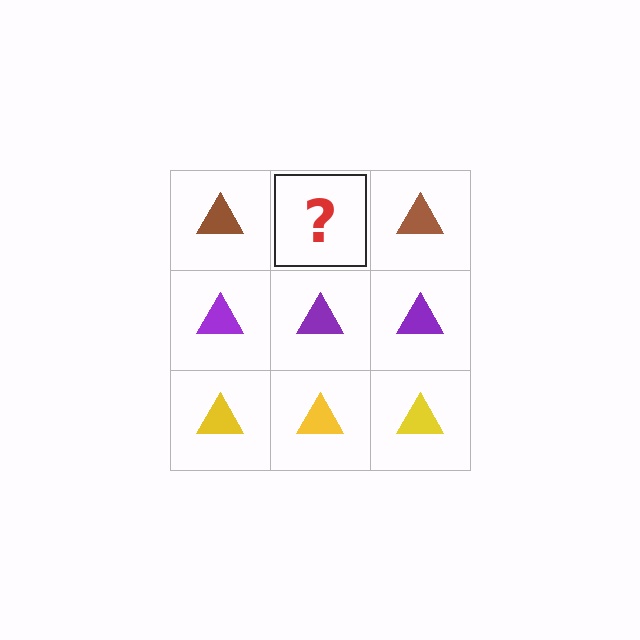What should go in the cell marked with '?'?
The missing cell should contain a brown triangle.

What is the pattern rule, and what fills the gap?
The rule is that each row has a consistent color. The gap should be filled with a brown triangle.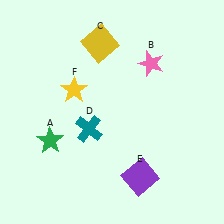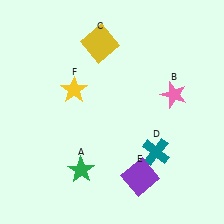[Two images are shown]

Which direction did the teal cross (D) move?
The teal cross (D) moved right.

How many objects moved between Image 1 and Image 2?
3 objects moved between the two images.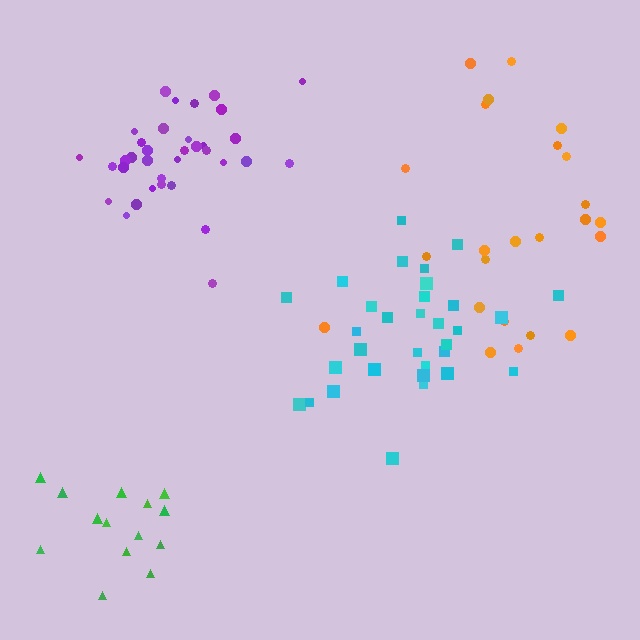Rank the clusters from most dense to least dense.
purple, green, cyan, orange.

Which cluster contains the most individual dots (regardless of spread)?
Purple (35).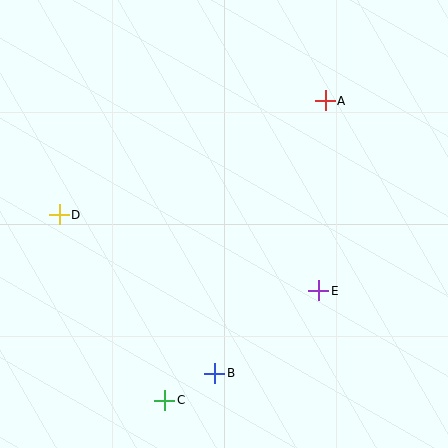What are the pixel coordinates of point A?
Point A is at (325, 101).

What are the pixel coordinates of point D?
Point D is at (59, 215).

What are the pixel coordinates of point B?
Point B is at (215, 373).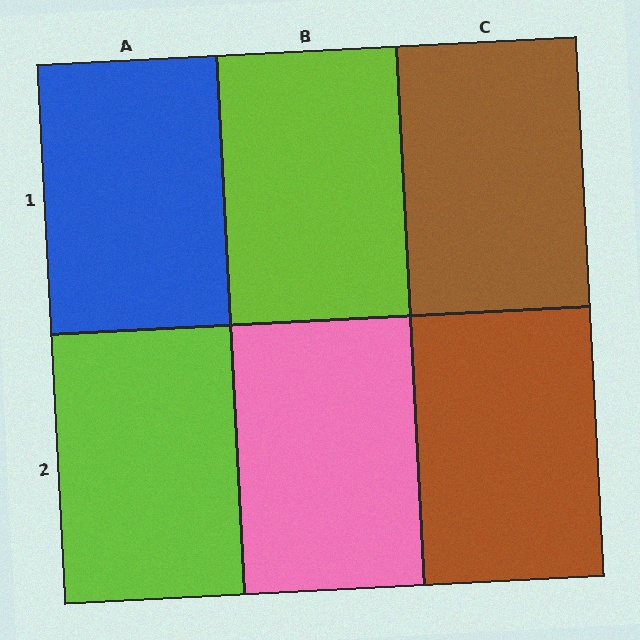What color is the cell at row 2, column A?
Lime.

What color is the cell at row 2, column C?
Brown.